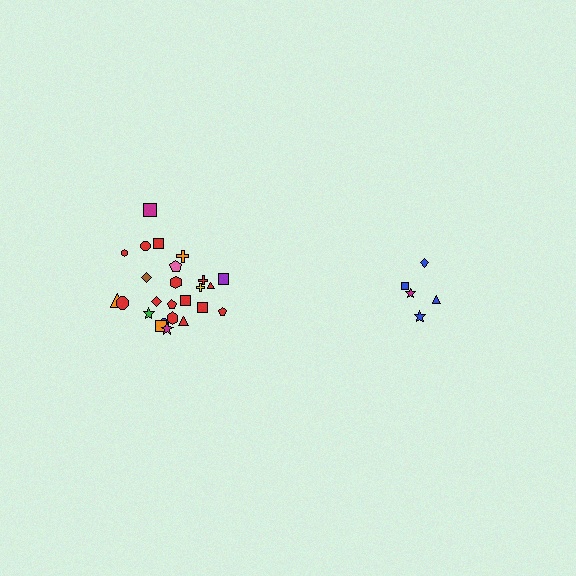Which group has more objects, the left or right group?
The left group.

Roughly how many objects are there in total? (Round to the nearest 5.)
Roughly 30 objects in total.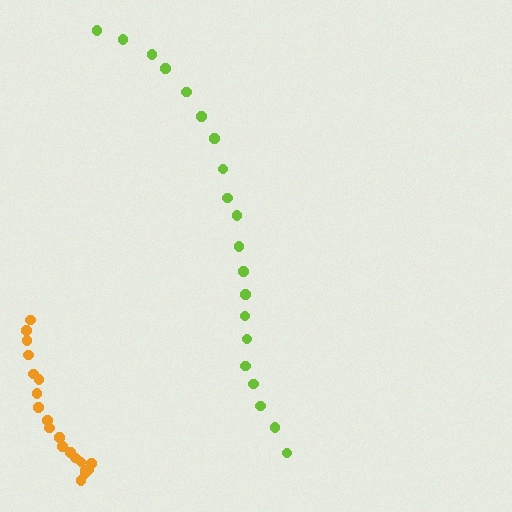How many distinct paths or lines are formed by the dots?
There are 2 distinct paths.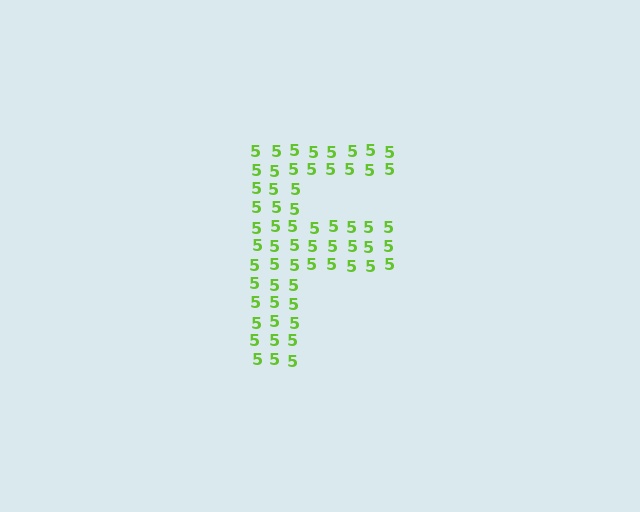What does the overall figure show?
The overall figure shows the letter F.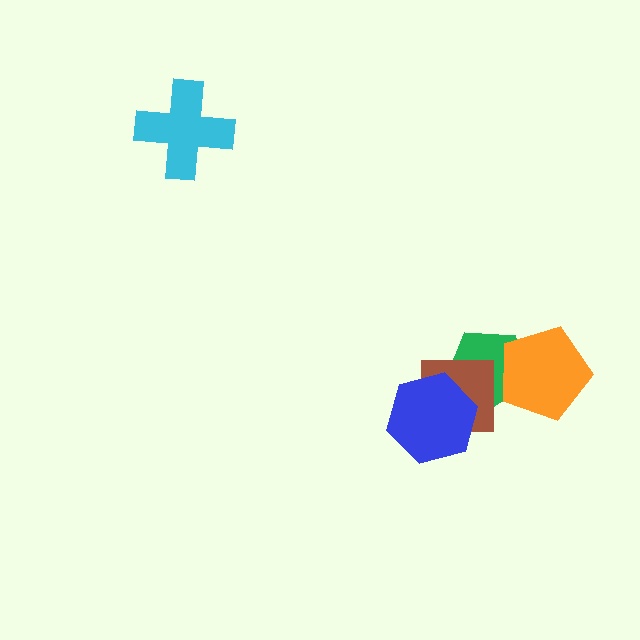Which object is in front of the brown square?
The blue hexagon is in front of the brown square.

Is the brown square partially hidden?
Yes, it is partially covered by another shape.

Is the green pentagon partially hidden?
Yes, it is partially covered by another shape.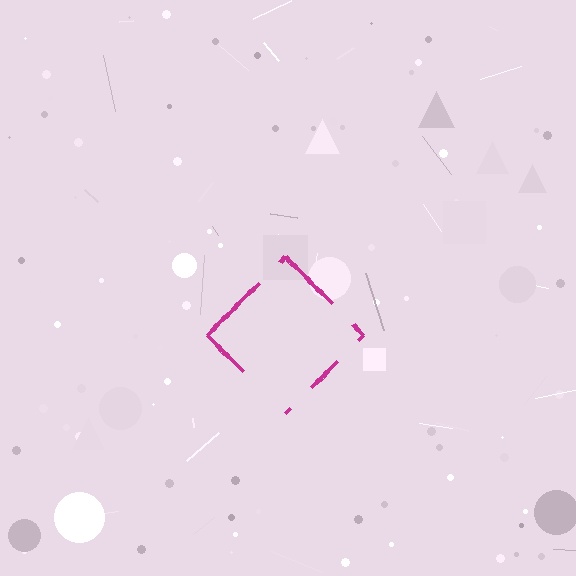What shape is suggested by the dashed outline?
The dashed outline suggests a diamond.